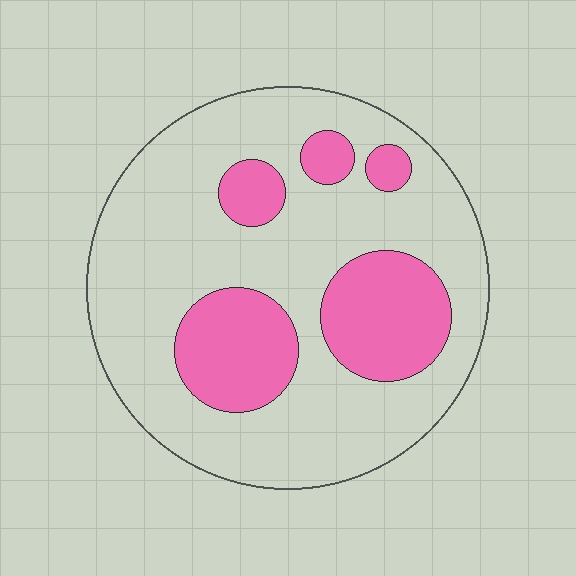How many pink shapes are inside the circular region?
5.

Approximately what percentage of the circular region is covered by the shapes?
Approximately 25%.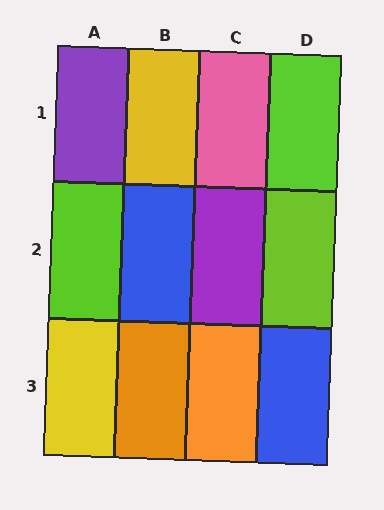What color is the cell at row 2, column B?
Blue.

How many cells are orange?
2 cells are orange.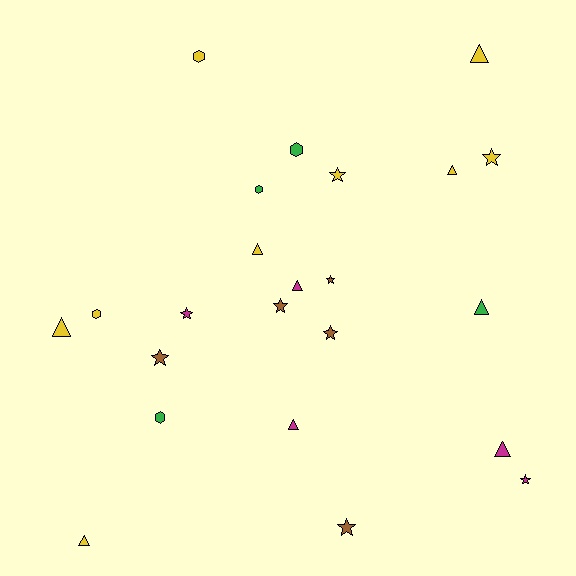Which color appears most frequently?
Yellow, with 9 objects.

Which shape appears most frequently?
Star, with 9 objects.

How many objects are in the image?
There are 23 objects.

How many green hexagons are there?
There are 3 green hexagons.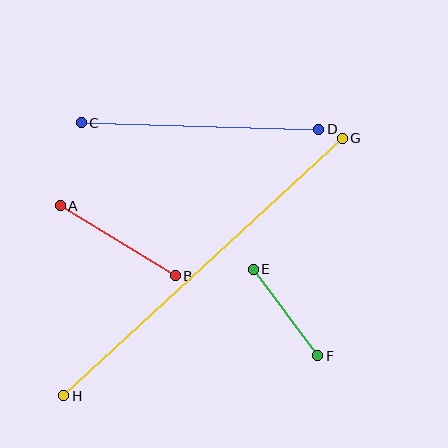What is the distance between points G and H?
The distance is approximately 380 pixels.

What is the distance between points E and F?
The distance is approximately 108 pixels.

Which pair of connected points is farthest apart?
Points G and H are farthest apart.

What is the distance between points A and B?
The distance is approximately 135 pixels.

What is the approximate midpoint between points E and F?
The midpoint is at approximately (286, 312) pixels.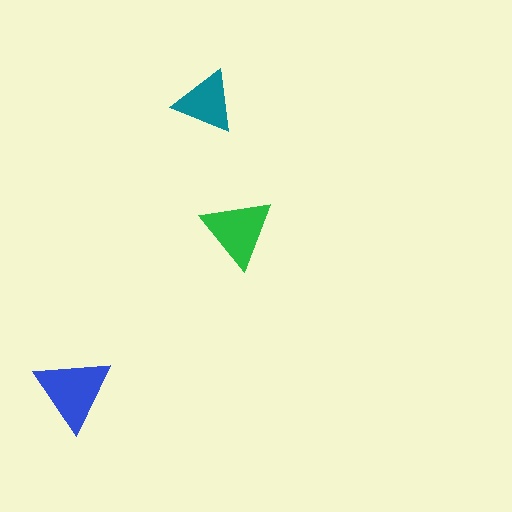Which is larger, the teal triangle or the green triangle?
The green one.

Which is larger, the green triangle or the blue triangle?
The blue one.